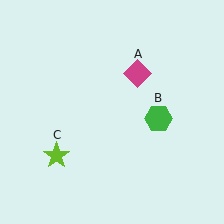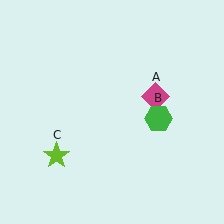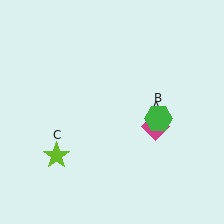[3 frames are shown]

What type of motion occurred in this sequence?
The magenta diamond (object A) rotated clockwise around the center of the scene.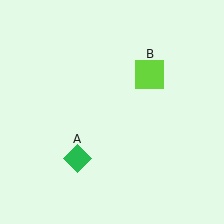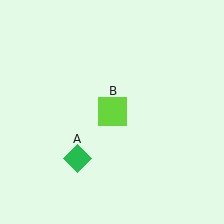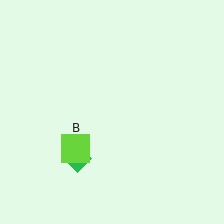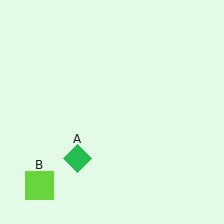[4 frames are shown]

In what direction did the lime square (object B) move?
The lime square (object B) moved down and to the left.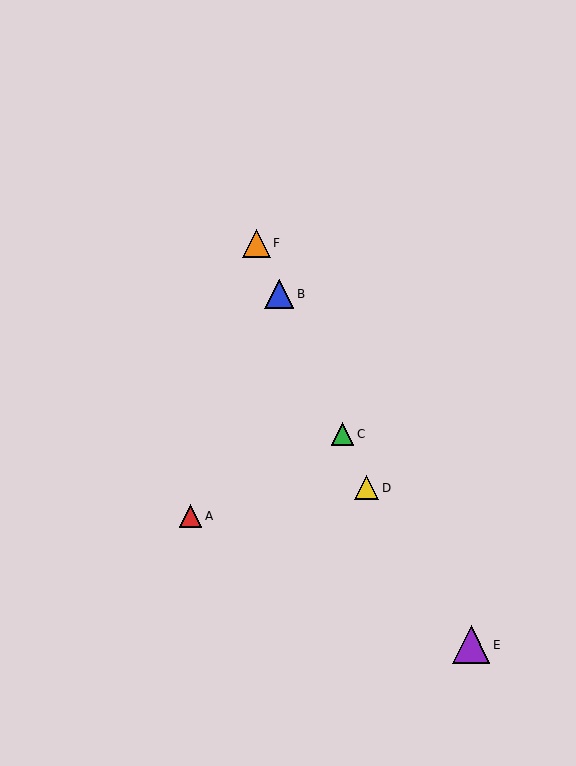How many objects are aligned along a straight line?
4 objects (B, C, D, F) are aligned along a straight line.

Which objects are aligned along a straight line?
Objects B, C, D, F are aligned along a straight line.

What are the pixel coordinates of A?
Object A is at (190, 516).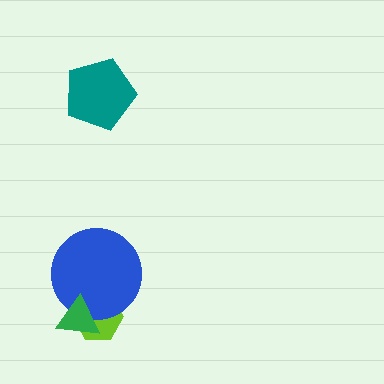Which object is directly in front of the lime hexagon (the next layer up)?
The blue circle is directly in front of the lime hexagon.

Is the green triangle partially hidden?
No, no other shape covers it.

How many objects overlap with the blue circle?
2 objects overlap with the blue circle.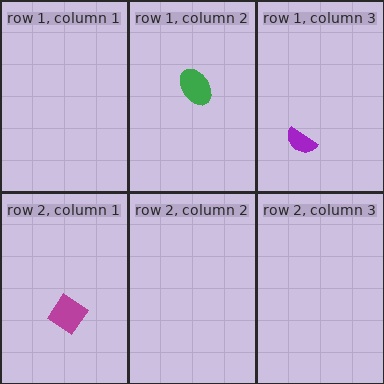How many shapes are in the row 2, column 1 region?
1.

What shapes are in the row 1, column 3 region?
The purple semicircle.